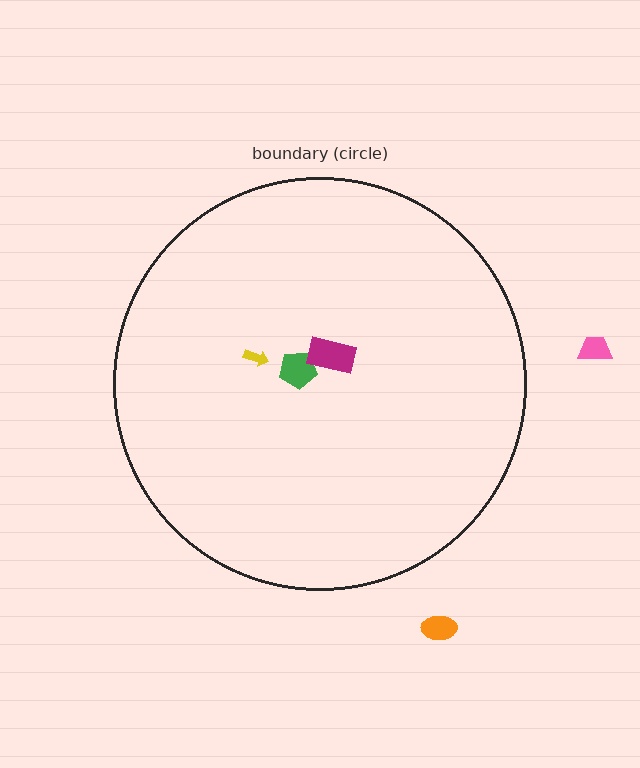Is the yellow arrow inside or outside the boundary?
Inside.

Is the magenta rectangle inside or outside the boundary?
Inside.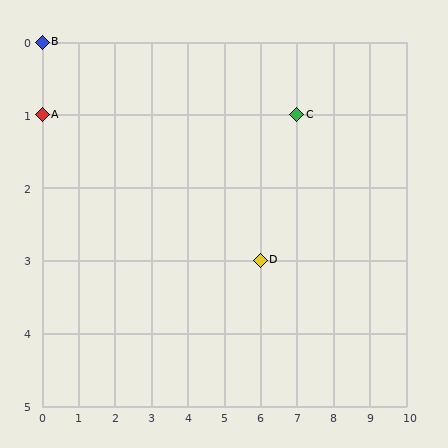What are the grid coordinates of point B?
Point B is at grid coordinates (0, 0).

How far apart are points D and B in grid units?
Points D and B are 6 columns and 3 rows apart (about 6.7 grid units diagonally).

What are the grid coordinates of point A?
Point A is at grid coordinates (0, 1).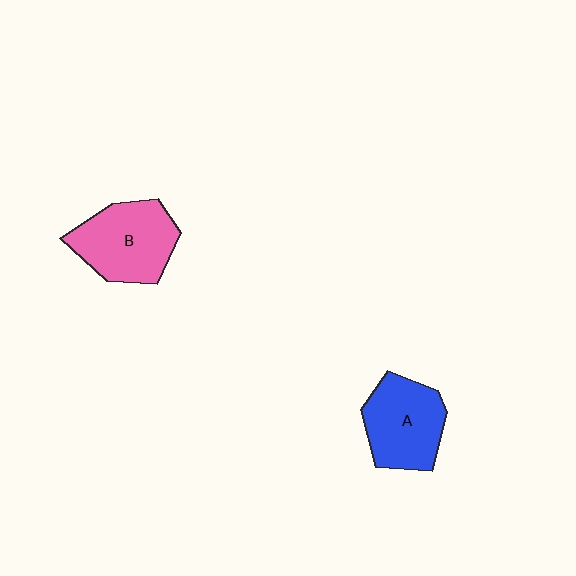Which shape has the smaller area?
Shape A (blue).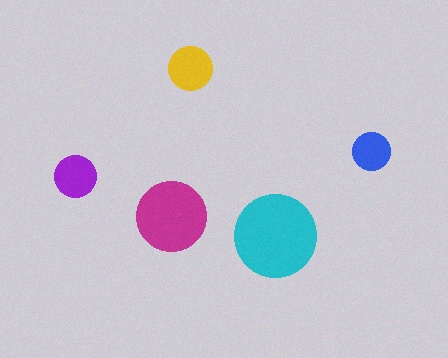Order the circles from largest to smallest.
the cyan one, the magenta one, the yellow one, the purple one, the blue one.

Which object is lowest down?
The cyan circle is bottommost.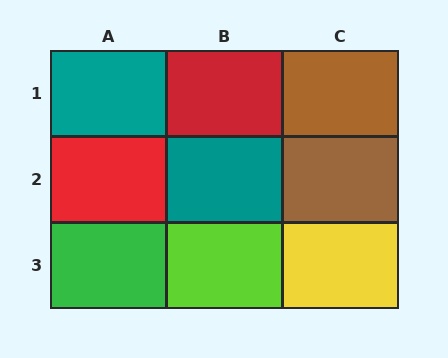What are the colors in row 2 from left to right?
Red, teal, brown.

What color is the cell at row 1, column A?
Teal.